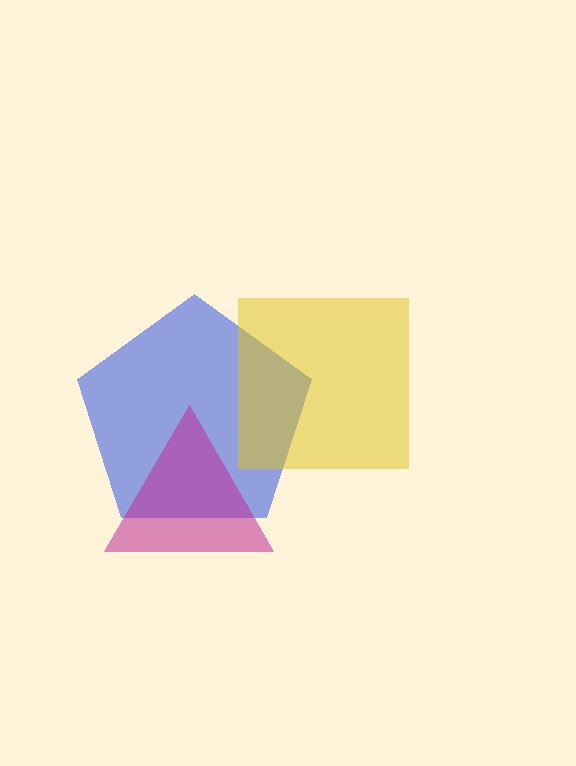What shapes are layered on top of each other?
The layered shapes are: a blue pentagon, a yellow square, a magenta triangle.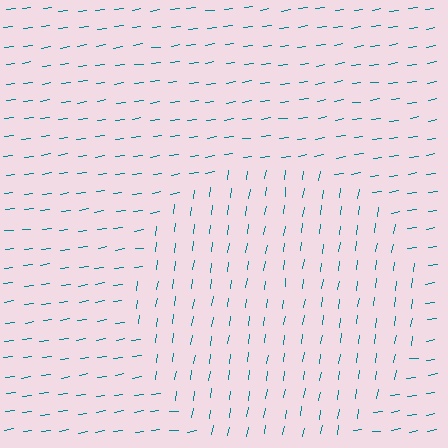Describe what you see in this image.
The image is filled with small teal line segments. A circle region in the image has lines oriented differently from the surrounding lines, creating a visible texture boundary.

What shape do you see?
I see a circle.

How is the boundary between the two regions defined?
The boundary is defined purely by a change in line orientation (approximately 73 degrees difference). All lines are the same color and thickness.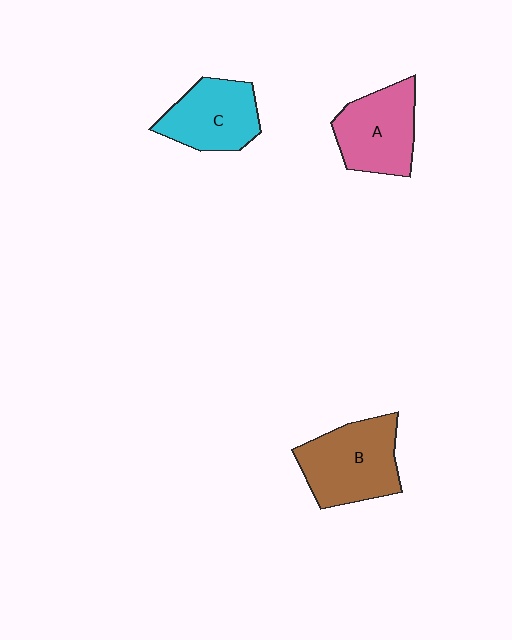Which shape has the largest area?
Shape B (brown).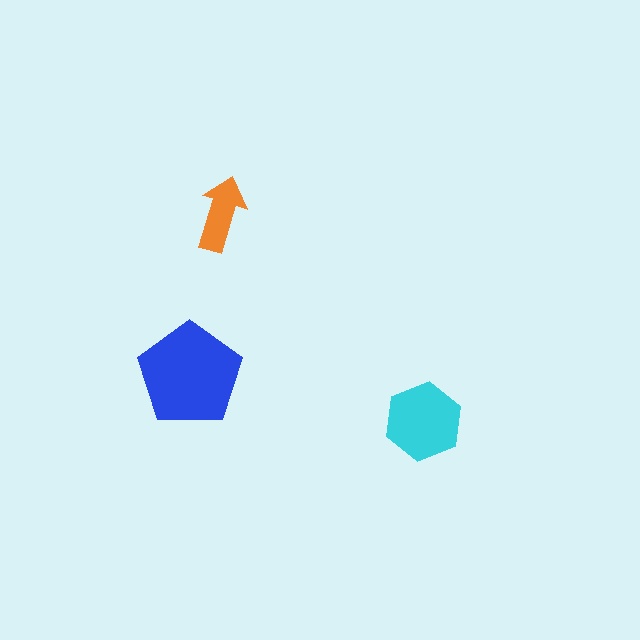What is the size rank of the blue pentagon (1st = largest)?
1st.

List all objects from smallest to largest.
The orange arrow, the cyan hexagon, the blue pentagon.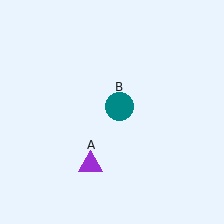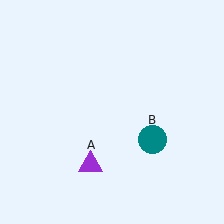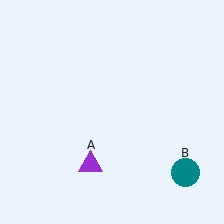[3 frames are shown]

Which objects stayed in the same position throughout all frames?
Purple triangle (object A) remained stationary.